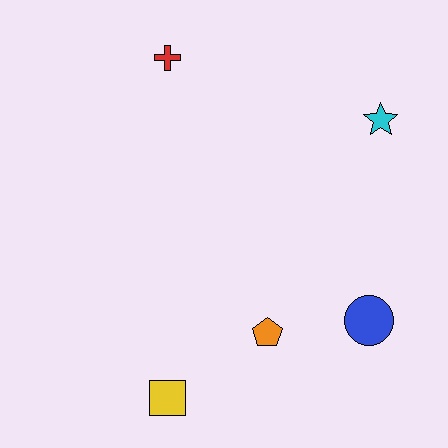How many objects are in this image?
There are 5 objects.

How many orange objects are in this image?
There is 1 orange object.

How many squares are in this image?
There is 1 square.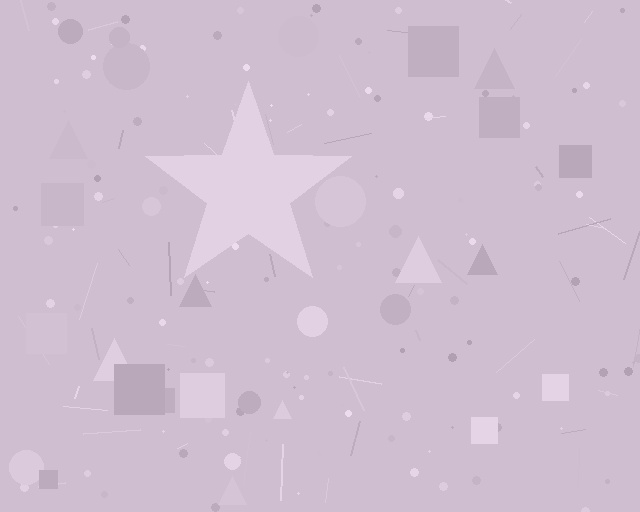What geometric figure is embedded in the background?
A star is embedded in the background.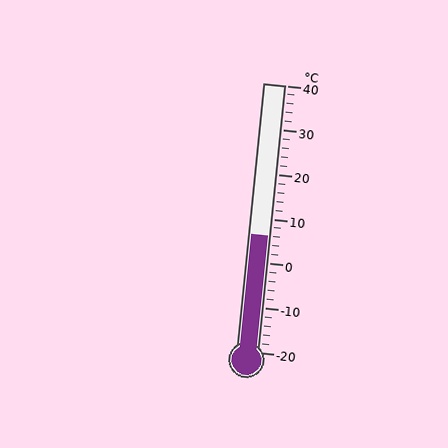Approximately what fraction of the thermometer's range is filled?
The thermometer is filled to approximately 45% of its range.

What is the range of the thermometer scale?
The thermometer scale ranges from -20°C to 40°C.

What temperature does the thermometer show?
The thermometer shows approximately 6°C.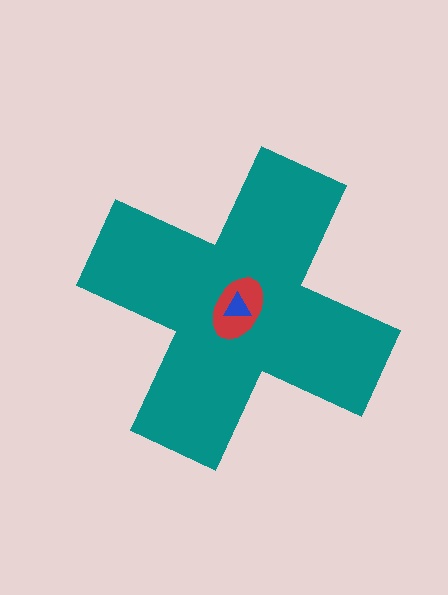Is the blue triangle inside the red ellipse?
Yes.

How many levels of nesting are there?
3.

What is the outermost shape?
The teal cross.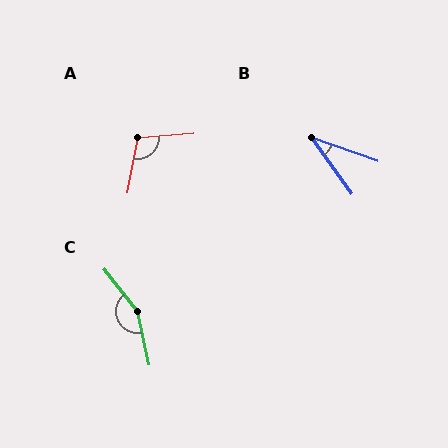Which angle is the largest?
C, at approximately 154 degrees.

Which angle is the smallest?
B, at approximately 35 degrees.